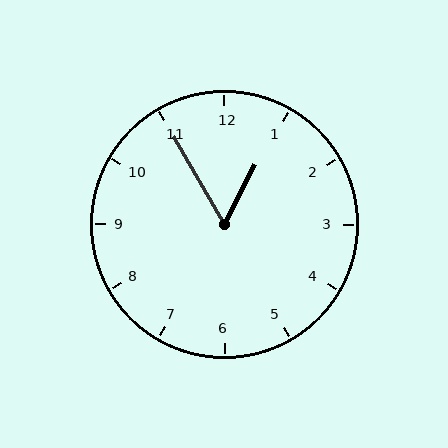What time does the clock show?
12:55.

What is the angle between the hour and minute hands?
Approximately 58 degrees.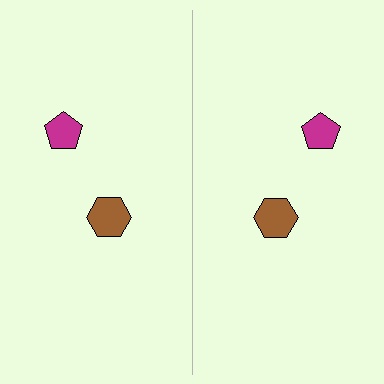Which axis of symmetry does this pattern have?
The pattern has a vertical axis of symmetry running through the center of the image.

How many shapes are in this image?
There are 4 shapes in this image.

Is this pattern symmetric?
Yes, this pattern has bilateral (reflection) symmetry.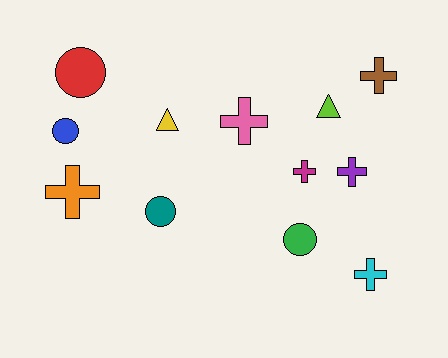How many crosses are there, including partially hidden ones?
There are 6 crosses.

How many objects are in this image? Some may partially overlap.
There are 12 objects.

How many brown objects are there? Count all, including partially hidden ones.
There is 1 brown object.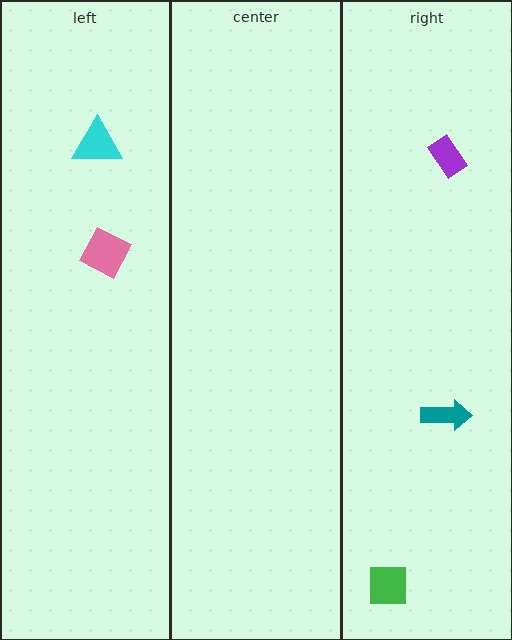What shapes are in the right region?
The teal arrow, the green square, the purple rectangle.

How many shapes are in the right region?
3.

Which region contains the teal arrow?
The right region.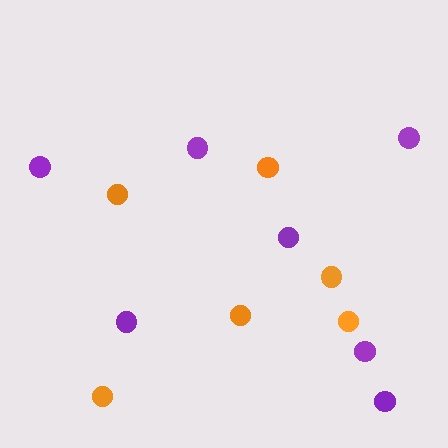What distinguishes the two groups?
There are 2 groups: one group of orange circles (6) and one group of purple circles (7).